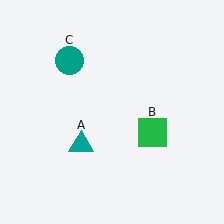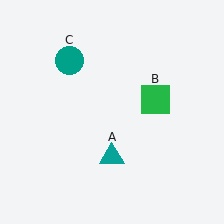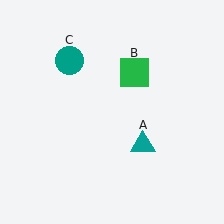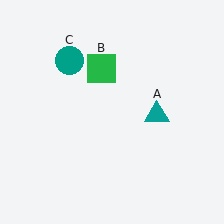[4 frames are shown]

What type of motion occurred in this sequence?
The teal triangle (object A), green square (object B) rotated counterclockwise around the center of the scene.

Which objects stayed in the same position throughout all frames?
Teal circle (object C) remained stationary.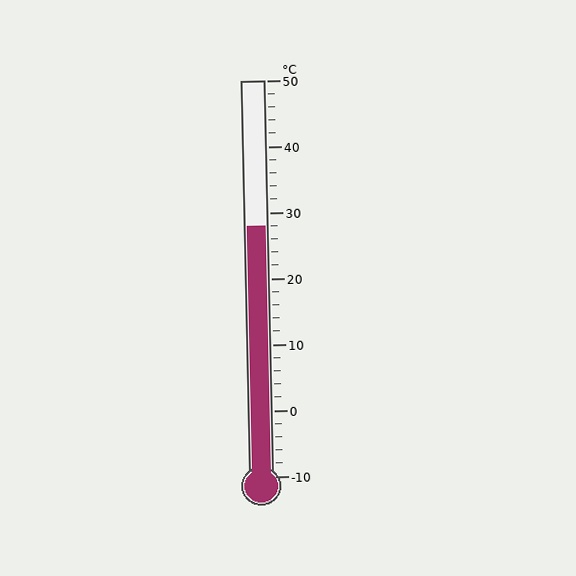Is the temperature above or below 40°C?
The temperature is below 40°C.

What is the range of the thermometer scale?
The thermometer scale ranges from -10°C to 50°C.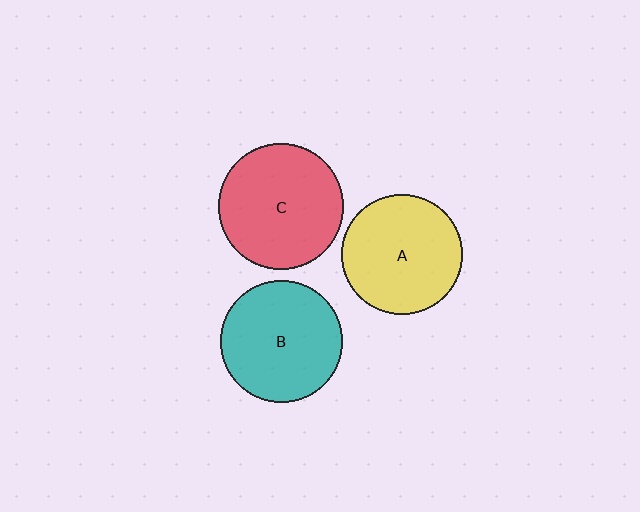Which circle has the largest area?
Circle C (red).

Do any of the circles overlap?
No, none of the circles overlap.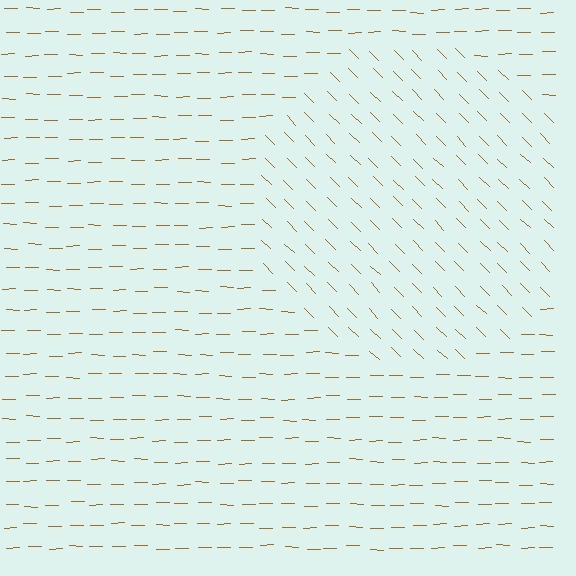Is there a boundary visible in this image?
Yes, there is a texture boundary formed by a change in line orientation.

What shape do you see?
I see a circle.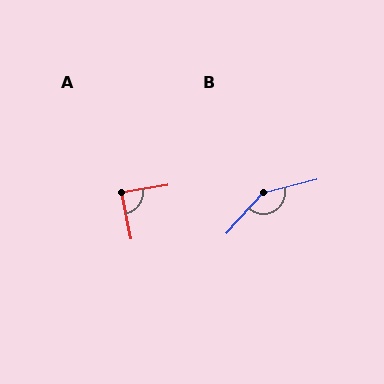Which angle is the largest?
B, at approximately 146 degrees.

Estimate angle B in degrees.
Approximately 146 degrees.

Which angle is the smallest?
A, at approximately 88 degrees.